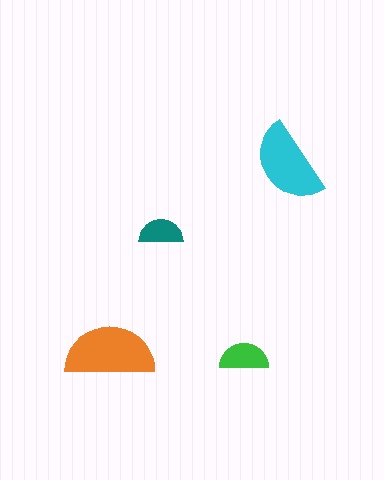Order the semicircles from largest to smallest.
the orange one, the cyan one, the green one, the teal one.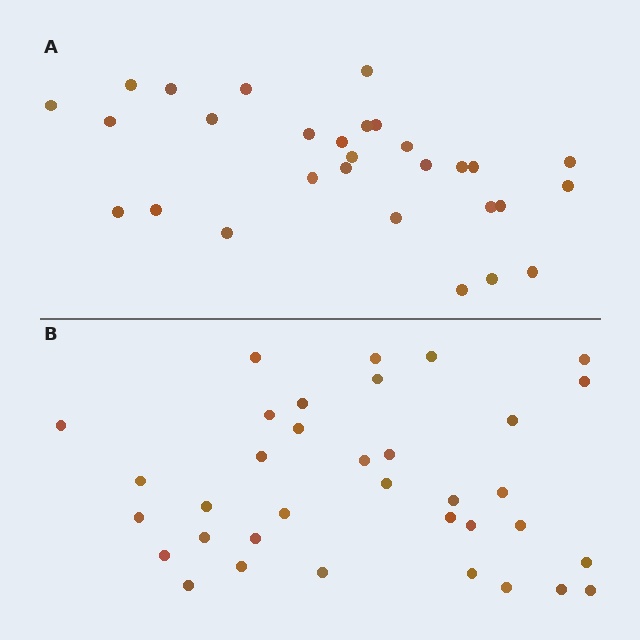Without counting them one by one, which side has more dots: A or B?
Region B (the bottom region) has more dots.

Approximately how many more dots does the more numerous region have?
Region B has about 6 more dots than region A.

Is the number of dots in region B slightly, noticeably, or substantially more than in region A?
Region B has only slightly more — the two regions are fairly close. The ratio is roughly 1.2 to 1.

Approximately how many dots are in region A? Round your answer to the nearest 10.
About 30 dots. (The exact count is 29, which rounds to 30.)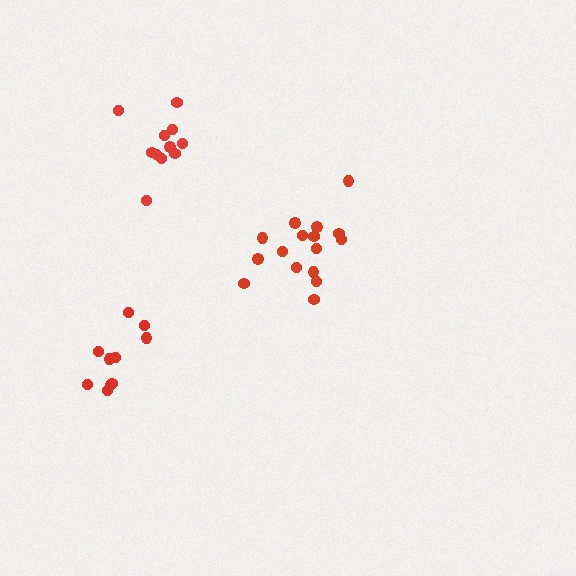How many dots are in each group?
Group 1: 11 dots, Group 2: 16 dots, Group 3: 10 dots (37 total).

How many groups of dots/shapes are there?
There are 3 groups.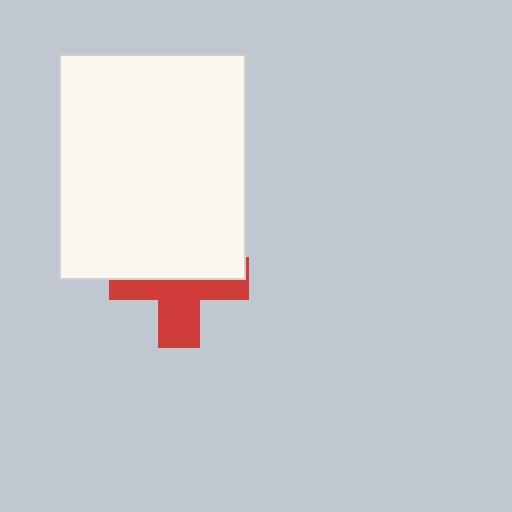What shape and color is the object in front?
The object in front is a white rectangle.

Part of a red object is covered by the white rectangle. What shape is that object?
It is a cross.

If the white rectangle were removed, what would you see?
You would see the complete red cross.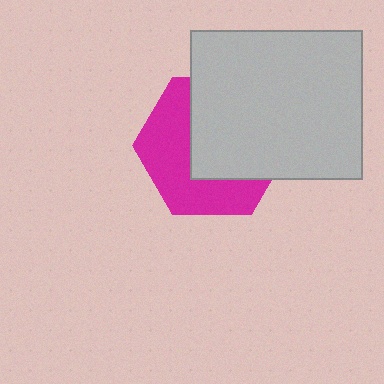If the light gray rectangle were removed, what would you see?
You would see the complete magenta hexagon.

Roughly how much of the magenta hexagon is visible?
About half of it is visible (roughly 47%).